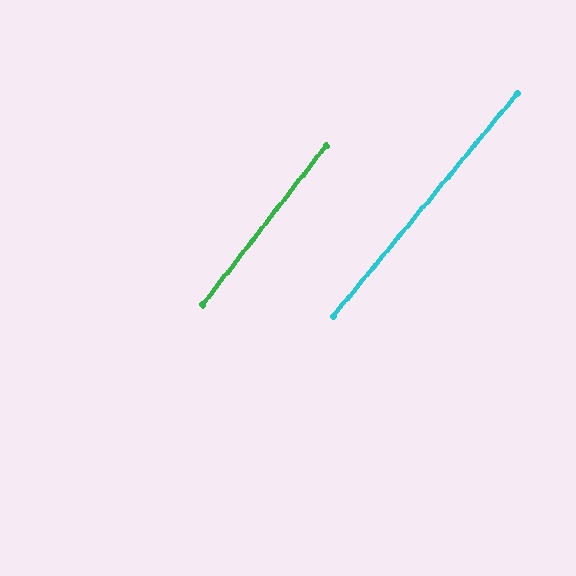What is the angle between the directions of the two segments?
Approximately 2 degrees.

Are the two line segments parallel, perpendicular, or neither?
Parallel — their directions differ by only 1.7°.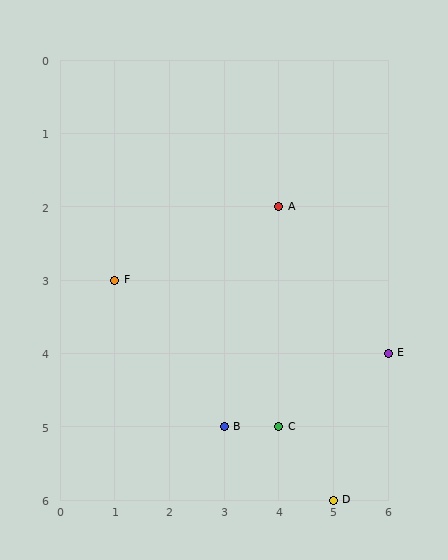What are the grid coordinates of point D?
Point D is at grid coordinates (5, 6).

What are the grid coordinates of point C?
Point C is at grid coordinates (4, 5).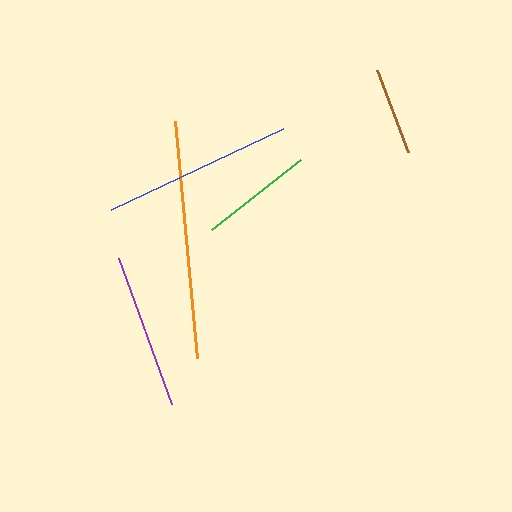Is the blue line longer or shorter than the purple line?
The blue line is longer than the purple line.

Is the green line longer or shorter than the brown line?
The green line is longer than the brown line.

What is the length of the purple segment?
The purple segment is approximately 155 pixels long.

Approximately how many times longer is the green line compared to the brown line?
The green line is approximately 1.3 times the length of the brown line.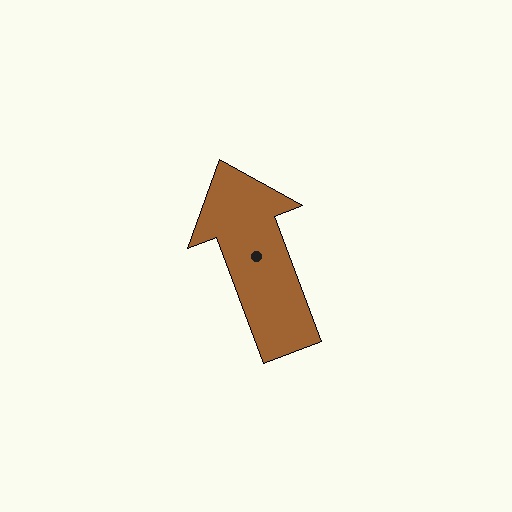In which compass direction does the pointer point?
North.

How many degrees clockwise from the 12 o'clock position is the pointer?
Approximately 339 degrees.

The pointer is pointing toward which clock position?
Roughly 11 o'clock.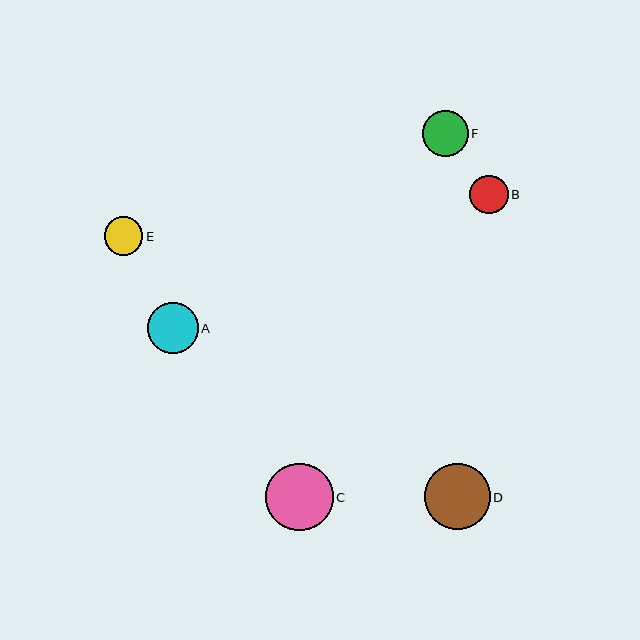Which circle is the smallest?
Circle E is the smallest with a size of approximately 38 pixels.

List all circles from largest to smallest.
From largest to smallest: C, D, A, F, B, E.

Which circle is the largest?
Circle C is the largest with a size of approximately 67 pixels.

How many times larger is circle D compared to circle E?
Circle D is approximately 1.7 times the size of circle E.